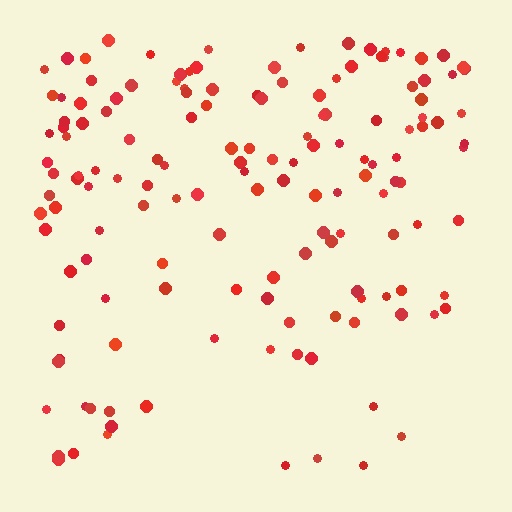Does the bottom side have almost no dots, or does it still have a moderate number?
Still a moderate number, just noticeably fewer than the top.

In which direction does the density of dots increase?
From bottom to top, with the top side densest.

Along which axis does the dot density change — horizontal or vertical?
Vertical.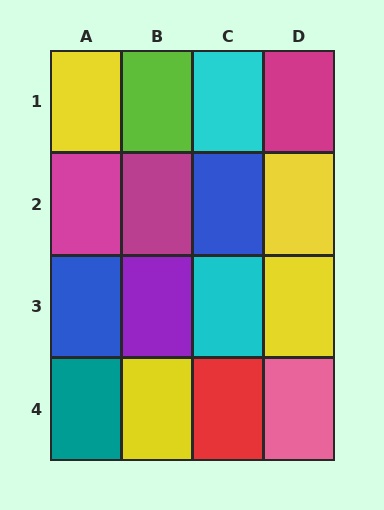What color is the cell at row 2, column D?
Yellow.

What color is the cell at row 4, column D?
Pink.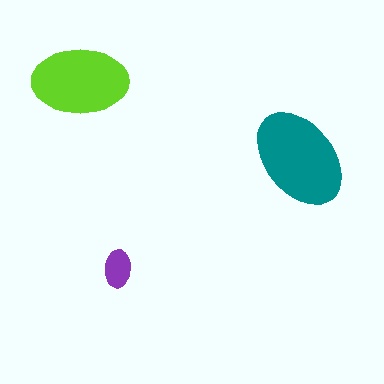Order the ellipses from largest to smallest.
the teal one, the lime one, the purple one.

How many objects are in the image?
There are 3 objects in the image.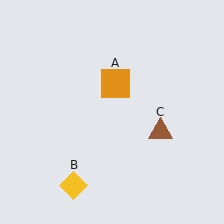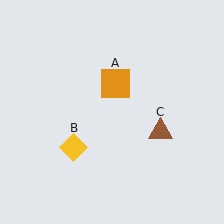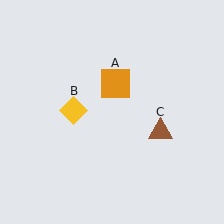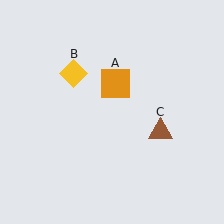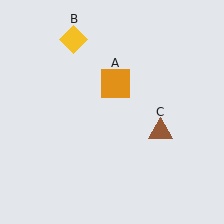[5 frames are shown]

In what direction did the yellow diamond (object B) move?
The yellow diamond (object B) moved up.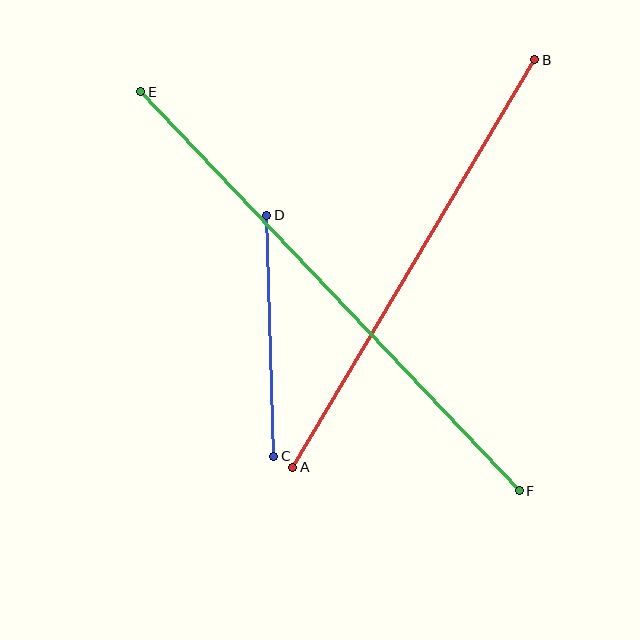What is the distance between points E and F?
The distance is approximately 550 pixels.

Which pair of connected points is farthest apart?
Points E and F are farthest apart.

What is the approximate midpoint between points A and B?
The midpoint is at approximately (414, 263) pixels.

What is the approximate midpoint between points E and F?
The midpoint is at approximately (330, 291) pixels.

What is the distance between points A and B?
The distance is approximately 474 pixels.